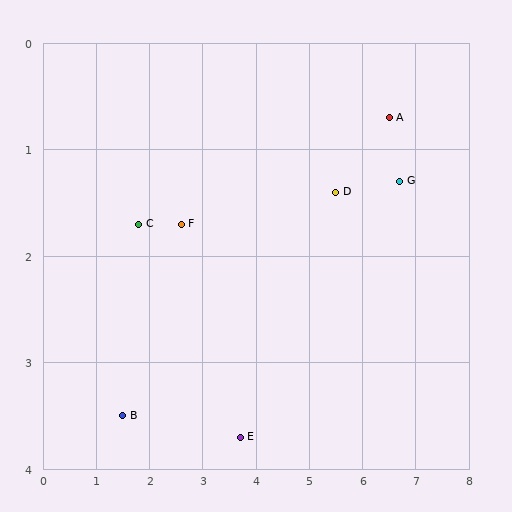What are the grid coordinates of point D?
Point D is at approximately (5.5, 1.4).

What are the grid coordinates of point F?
Point F is at approximately (2.6, 1.7).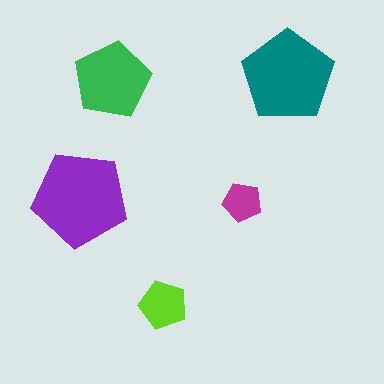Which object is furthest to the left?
The purple pentagon is leftmost.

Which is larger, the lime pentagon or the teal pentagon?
The teal one.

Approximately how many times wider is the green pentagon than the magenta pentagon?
About 2 times wider.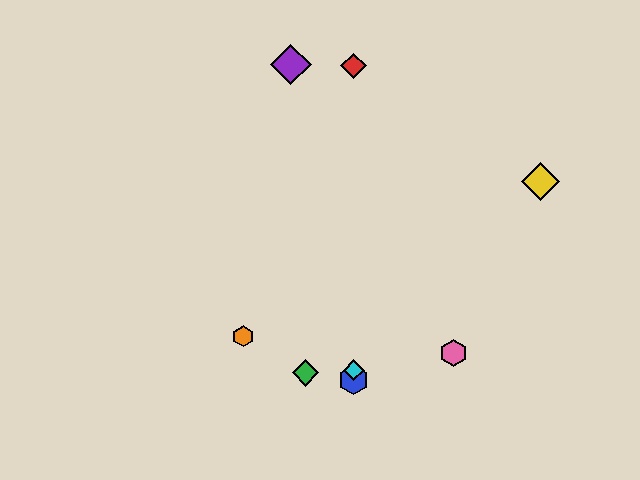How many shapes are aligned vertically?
3 shapes (the red diamond, the blue hexagon, the cyan diamond) are aligned vertically.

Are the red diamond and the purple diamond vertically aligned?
No, the red diamond is at x≈354 and the purple diamond is at x≈291.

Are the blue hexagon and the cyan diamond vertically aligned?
Yes, both are at x≈354.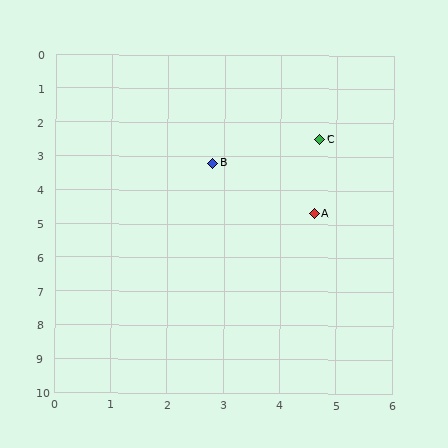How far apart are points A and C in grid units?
Points A and C are about 2.2 grid units apart.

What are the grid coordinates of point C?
Point C is at approximately (4.7, 2.5).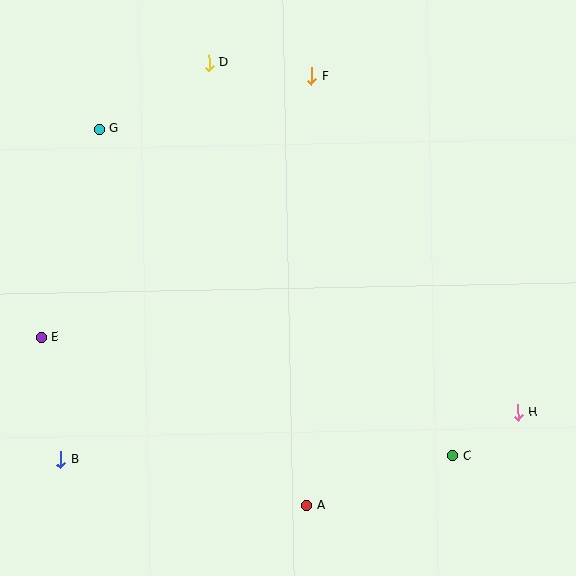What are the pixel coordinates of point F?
Point F is at (312, 76).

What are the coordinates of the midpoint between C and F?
The midpoint between C and F is at (382, 266).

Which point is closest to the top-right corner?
Point F is closest to the top-right corner.